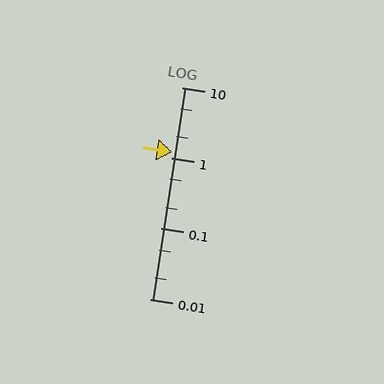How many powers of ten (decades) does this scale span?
The scale spans 3 decades, from 0.01 to 10.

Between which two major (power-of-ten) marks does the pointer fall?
The pointer is between 1 and 10.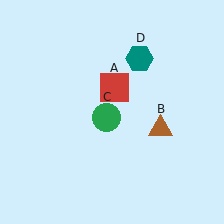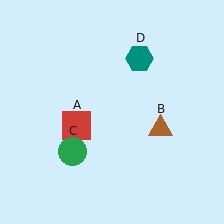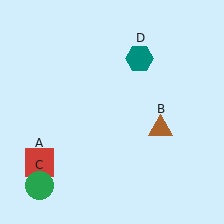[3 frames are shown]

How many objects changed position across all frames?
2 objects changed position: red square (object A), green circle (object C).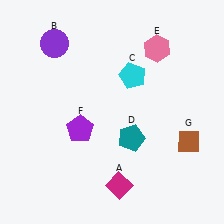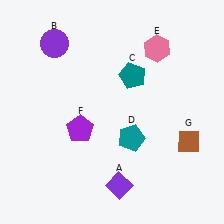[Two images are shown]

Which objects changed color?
A changed from magenta to purple. C changed from cyan to teal.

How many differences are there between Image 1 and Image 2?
There are 2 differences between the two images.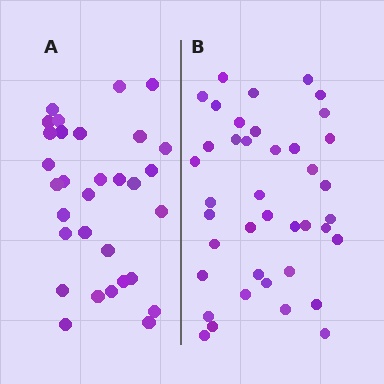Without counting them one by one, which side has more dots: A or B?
Region B (the right region) has more dots.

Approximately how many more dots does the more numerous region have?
Region B has roughly 8 or so more dots than region A.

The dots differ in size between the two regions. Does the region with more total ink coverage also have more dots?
No. Region A has more total ink coverage because its dots are larger, but region B actually contains more individual dots. Total area can be misleading — the number of items is what matters here.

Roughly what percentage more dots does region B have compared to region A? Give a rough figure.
About 30% more.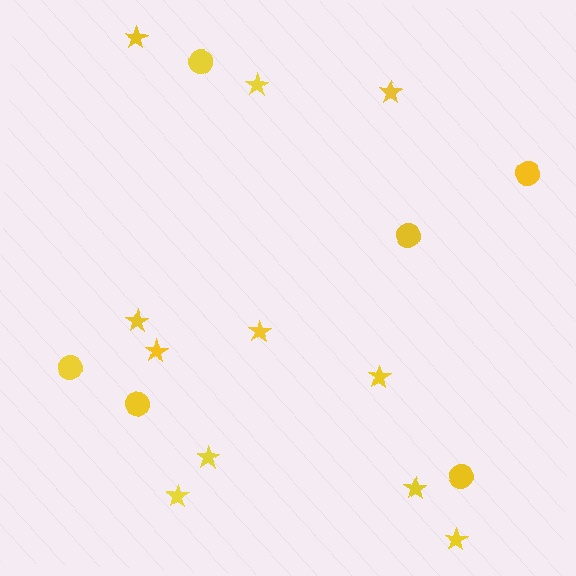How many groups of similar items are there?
There are 2 groups: one group of stars (11) and one group of circles (6).